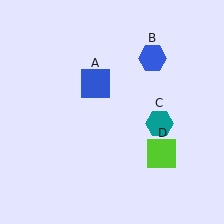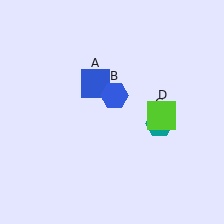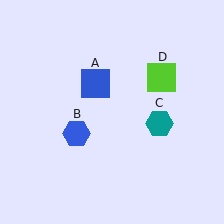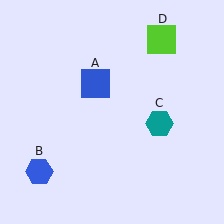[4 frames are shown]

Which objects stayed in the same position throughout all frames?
Blue square (object A) and teal hexagon (object C) remained stationary.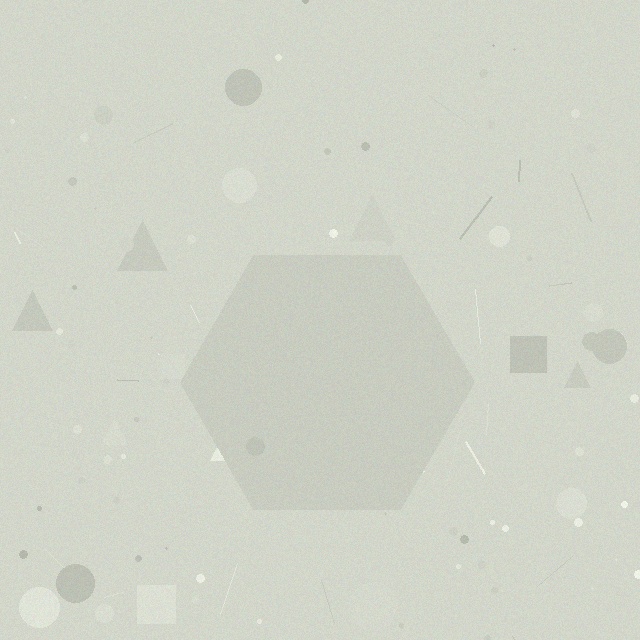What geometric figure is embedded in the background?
A hexagon is embedded in the background.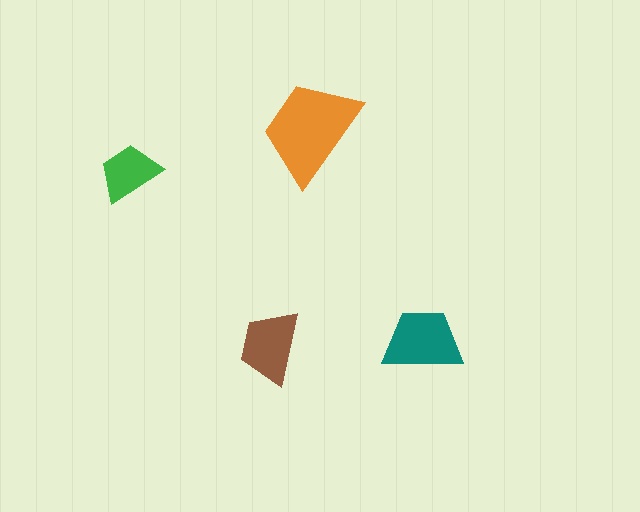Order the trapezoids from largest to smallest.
the orange one, the teal one, the brown one, the green one.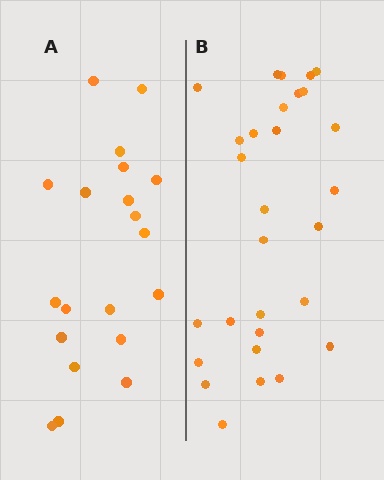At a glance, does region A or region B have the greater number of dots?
Region B (the right region) has more dots.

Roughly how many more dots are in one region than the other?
Region B has roughly 8 or so more dots than region A.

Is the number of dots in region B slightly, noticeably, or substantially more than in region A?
Region B has substantially more. The ratio is roughly 1.4 to 1.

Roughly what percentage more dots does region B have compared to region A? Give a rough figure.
About 45% more.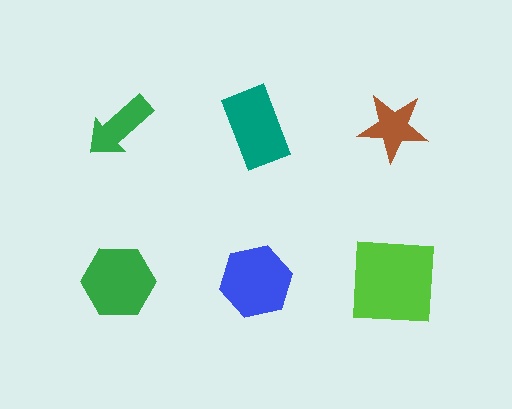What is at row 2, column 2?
A blue hexagon.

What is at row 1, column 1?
A green arrow.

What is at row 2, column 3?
A lime square.